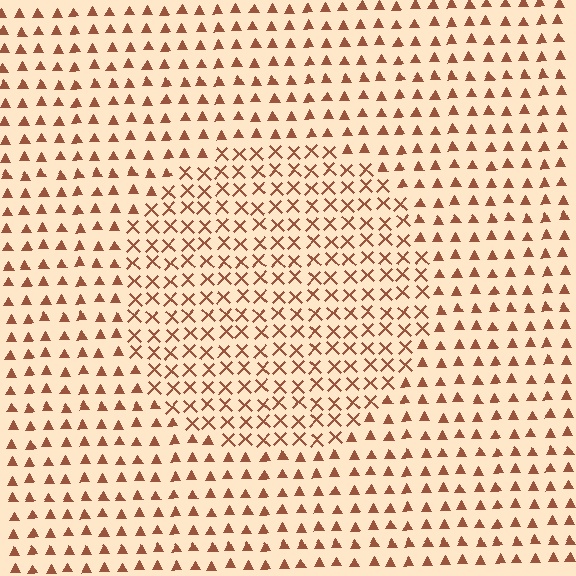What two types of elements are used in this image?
The image uses X marks inside the circle region and triangles outside it.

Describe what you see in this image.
The image is filled with small brown elements arranged in a uniform grid. A circle-shaped region contains X marks, while the surrounding area contains triangles. The boundary is defined purely by the change in element shape.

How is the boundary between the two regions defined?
The boundary is defined by a change in element shape: X marks inside vs. triangles outside. All elements share the same color and spacing.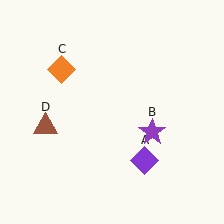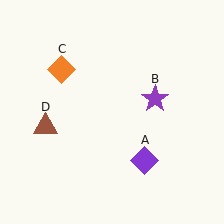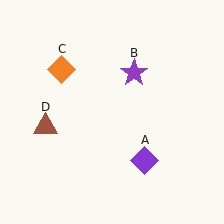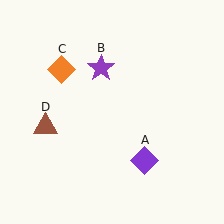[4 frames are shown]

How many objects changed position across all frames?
1 object changed position: purple star (object B).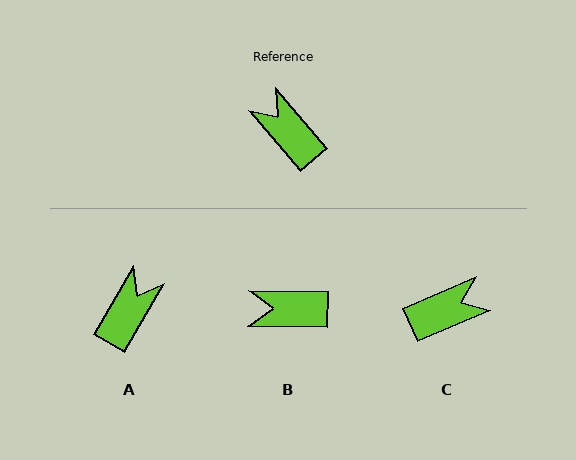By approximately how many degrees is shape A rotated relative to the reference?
Approximately 70 degrees clockwise.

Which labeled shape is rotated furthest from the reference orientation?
C, about 107 degrees away.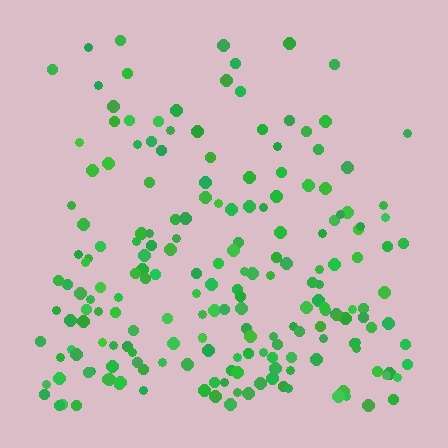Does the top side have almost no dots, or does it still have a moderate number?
Still a moderate number, just noticeably fewer than the bottom.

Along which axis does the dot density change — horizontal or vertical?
Vertical.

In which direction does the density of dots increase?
From top to bottom, with the bottom side densest.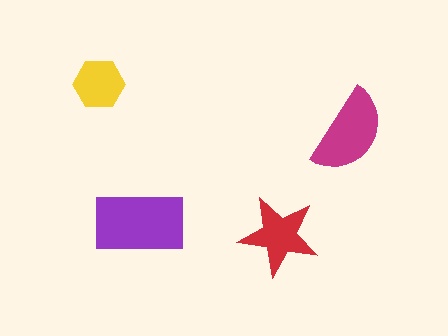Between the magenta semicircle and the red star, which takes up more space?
The magenta semicircle.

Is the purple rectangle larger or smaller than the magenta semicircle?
Larger.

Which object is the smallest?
The yellow hexagon.